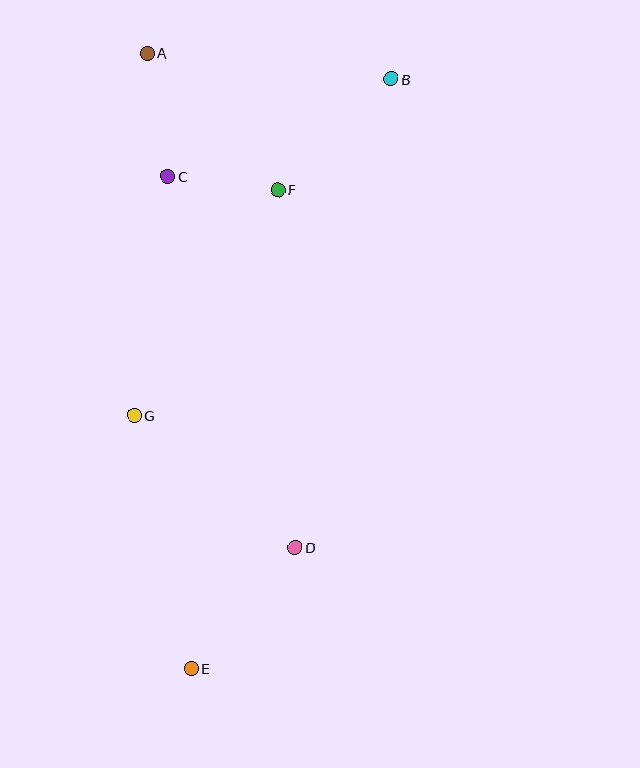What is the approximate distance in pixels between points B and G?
The distance between B and G is approximately 423 pixels.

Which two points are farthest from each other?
Points B and E are farthest from each other.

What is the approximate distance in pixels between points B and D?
The distance between B and D is approximately 478 pixels.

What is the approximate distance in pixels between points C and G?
The distance between C and G is approximately 242 pixels.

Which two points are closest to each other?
Points C and F are closest to each other.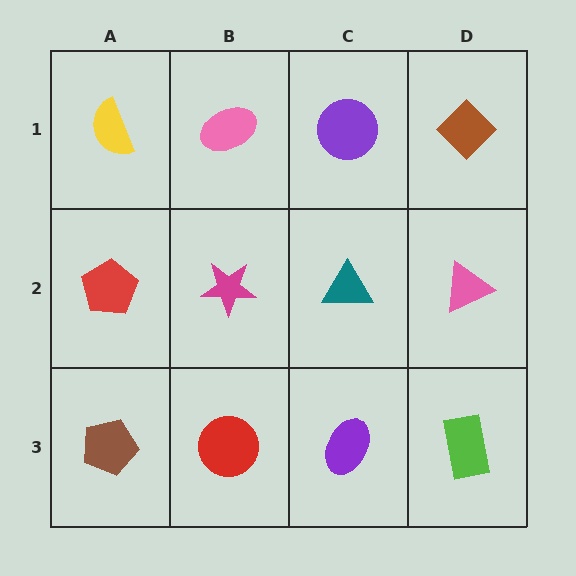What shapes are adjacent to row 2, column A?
A yellow semicircle (row 1, column A), a brown pentagon (row 3, column A), a magenta star (row 2, column B).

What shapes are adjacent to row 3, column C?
A teal triangle (row 2, column C), a red circle (row 3, column B), a lime rectangle (row 3, column D).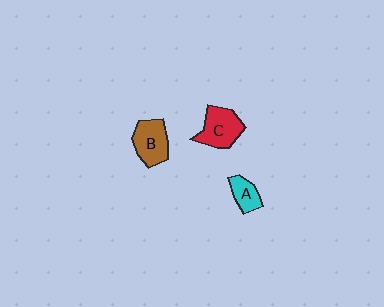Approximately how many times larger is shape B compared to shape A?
Approximately 1.7 times.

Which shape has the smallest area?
Shape A (cyan).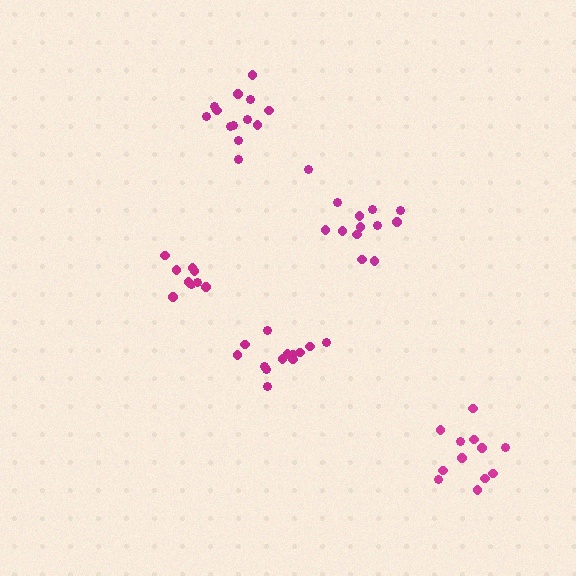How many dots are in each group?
Group 1: 12 dots, Group 2: 13 dots, Group 3: 9 dots, Group 4: 13 dots, Group 5: 13 dots (60 total).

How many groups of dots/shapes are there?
There are 5 groups.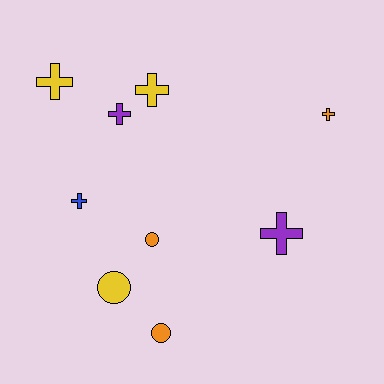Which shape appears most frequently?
Cross, with 6 objects.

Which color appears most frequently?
Yellow, with 3 objects.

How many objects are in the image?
There are 9 objects.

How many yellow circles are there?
There is 1 yellow circle.